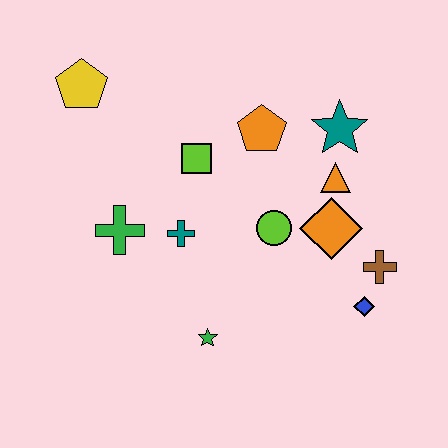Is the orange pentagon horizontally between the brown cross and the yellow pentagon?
Yes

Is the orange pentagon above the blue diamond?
Yes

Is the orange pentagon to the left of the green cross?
No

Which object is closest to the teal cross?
The green cross is closest to the teal cross.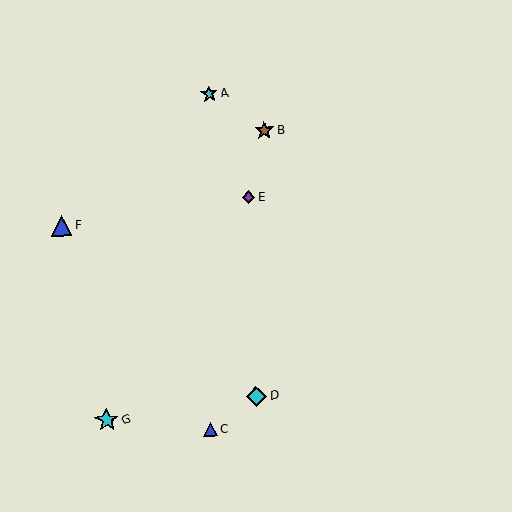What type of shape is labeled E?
Shape E is a purple diamond.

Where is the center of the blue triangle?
The center of the blue triangle is at (61, 225).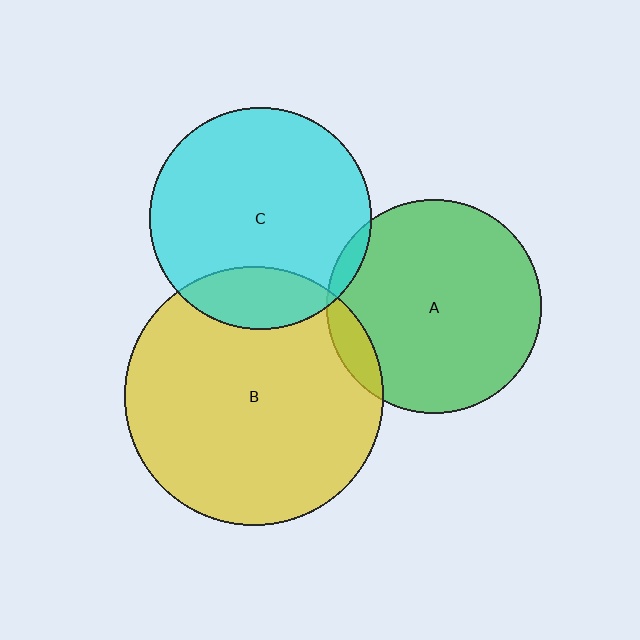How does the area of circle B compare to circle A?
Approximately 1.5 times.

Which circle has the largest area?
Circle B (yellow).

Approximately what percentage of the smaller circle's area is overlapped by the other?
Approximately 10%.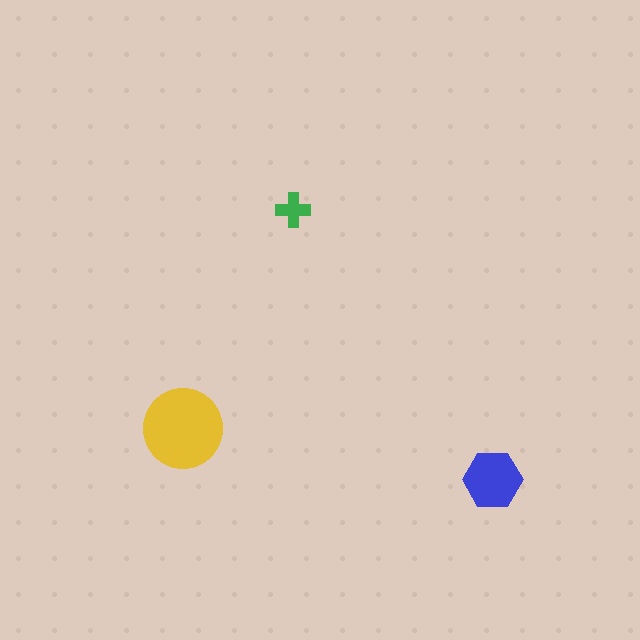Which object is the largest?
The yellow circle.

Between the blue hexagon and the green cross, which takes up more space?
The blue hexagon.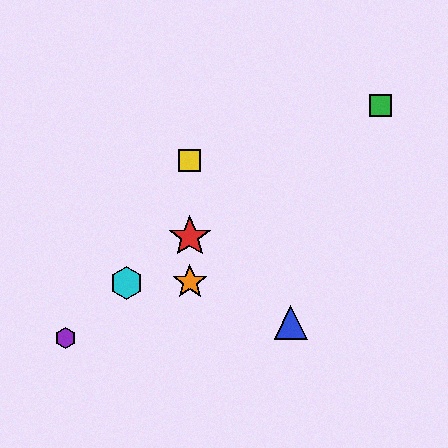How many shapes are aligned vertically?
3 shapes (the red star, the yellow square, the orange star) are aligned vertically.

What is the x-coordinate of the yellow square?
The yellow square is at x≈190.